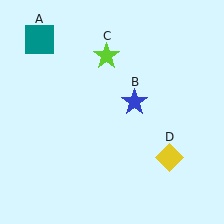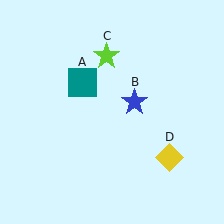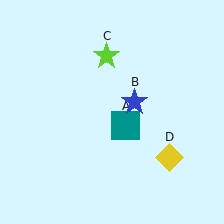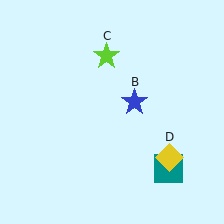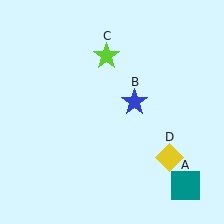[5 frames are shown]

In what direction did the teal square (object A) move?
The teal square (object A) moved down and to the right.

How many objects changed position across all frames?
1 object changed position: teal square (object A).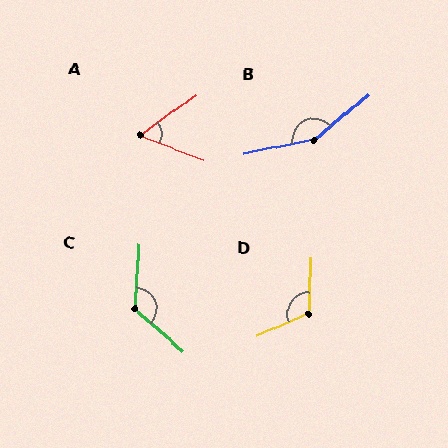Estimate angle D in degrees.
Approximately 114 degrees.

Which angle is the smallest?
A, at approximately 56 degrees.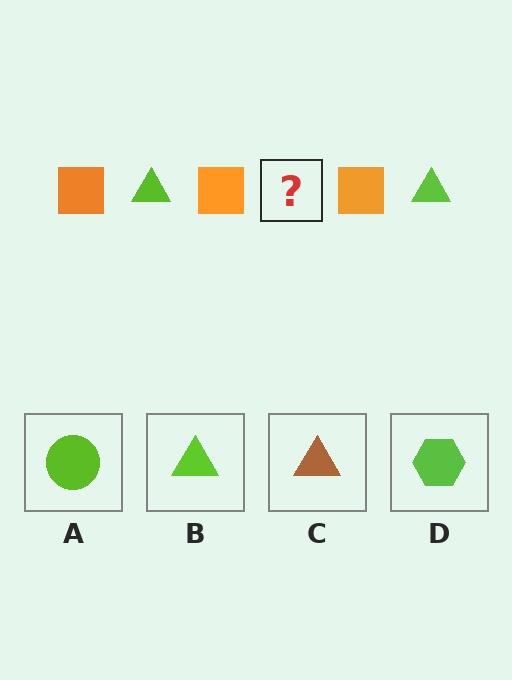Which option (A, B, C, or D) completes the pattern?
B.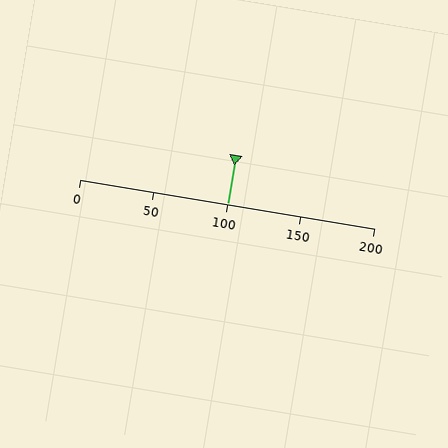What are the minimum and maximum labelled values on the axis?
The axis runs from 0 to 200.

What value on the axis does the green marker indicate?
The marker indicates approximately 100.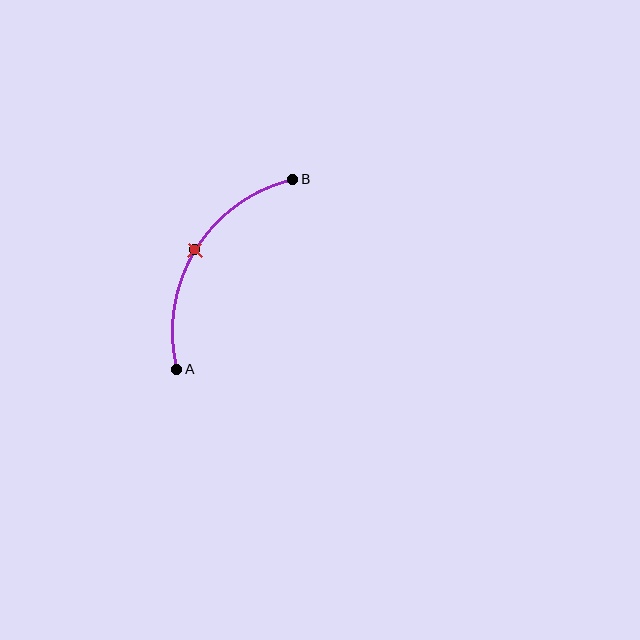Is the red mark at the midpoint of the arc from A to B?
Yes. The red mark lies on the arc at equal arc-length from both A and B — it is the arc midpoint.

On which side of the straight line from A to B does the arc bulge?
The arc bulges to the left of the straight line connecting A and B.